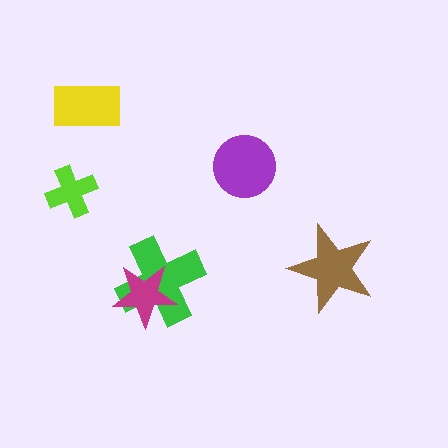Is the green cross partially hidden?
Yes, it is partially covered by another shape.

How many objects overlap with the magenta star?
1 object overlaps with the magenta star.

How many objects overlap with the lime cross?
0 objects overlap with the lime cross.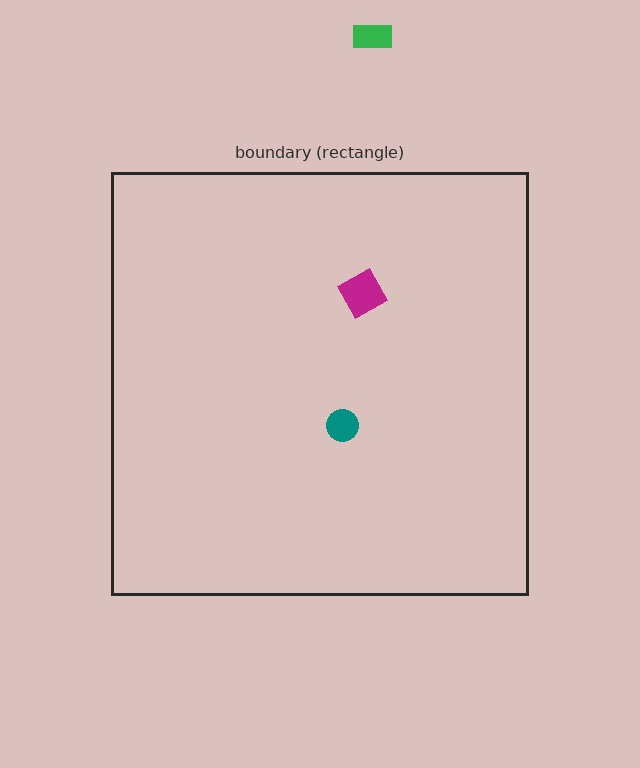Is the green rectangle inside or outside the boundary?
Outside.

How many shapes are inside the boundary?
2 inside, 1 outside.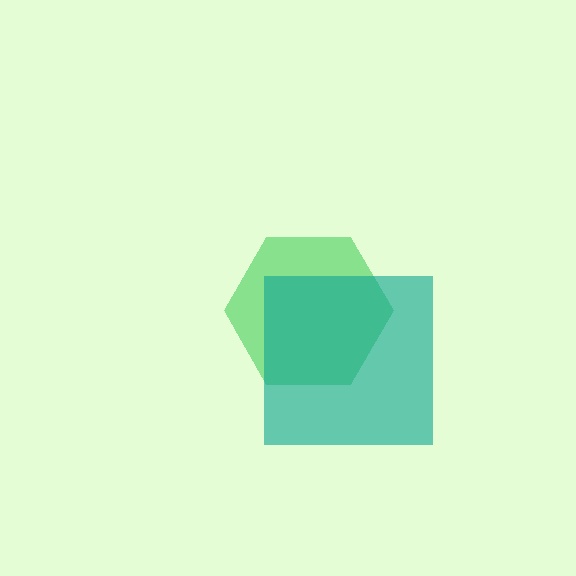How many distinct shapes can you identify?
There are 2 distinct shapes: a green hexagon, a teal square.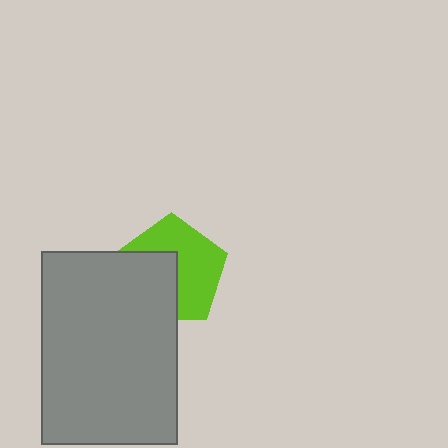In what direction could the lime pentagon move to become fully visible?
The lime pentagon could move toward the upper-right. That would shift it out from behind the gray rectangle entirely.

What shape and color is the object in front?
The object in front is a gray rectangle.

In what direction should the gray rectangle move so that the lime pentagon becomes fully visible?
The gray rectangle should move toward the lower-left. That is the shortest direction to clear the overlap and leave the lime pentagon fully visible.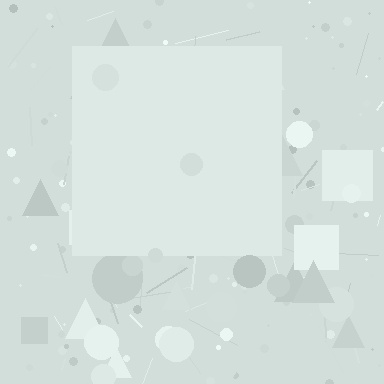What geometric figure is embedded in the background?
A square is embedded in the background.